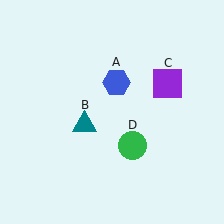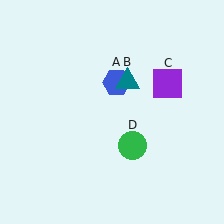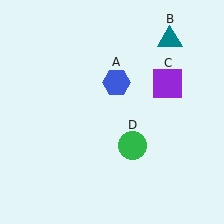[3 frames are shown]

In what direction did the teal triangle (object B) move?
The teal triangle (object B) moved up and to the right.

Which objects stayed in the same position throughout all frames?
Blue hexagon (object A) and purple square (object C) and green circle (object D) remained stationary.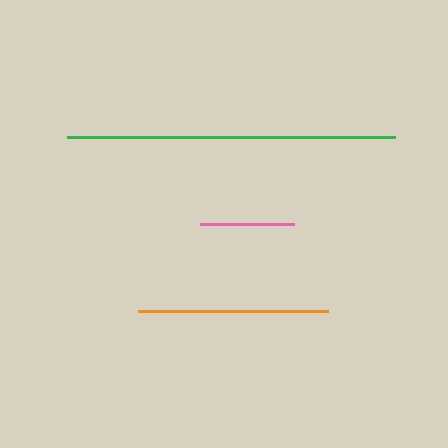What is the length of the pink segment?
The pink segment is approximately 94 pixels long.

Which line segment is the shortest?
The pink line is the shortest at approximately 94 pixels.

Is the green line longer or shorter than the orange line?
The green line is longer than the orange line.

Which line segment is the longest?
The green line is the longest at approximately 328 pixels.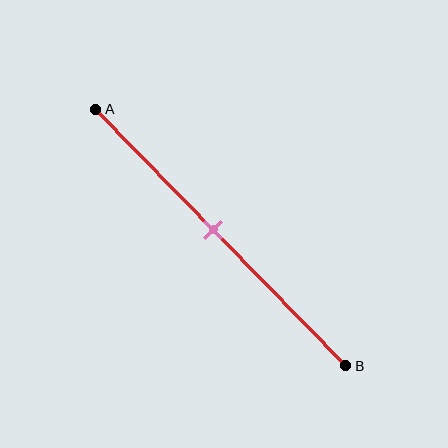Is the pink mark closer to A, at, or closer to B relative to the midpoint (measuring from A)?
The pink mark is approximately at the midpoint of segment AB.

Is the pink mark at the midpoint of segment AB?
Yes, the mark is approximately at the midpoint.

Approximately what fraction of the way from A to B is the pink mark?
The pink mark is approximately 45% of the way from A to B.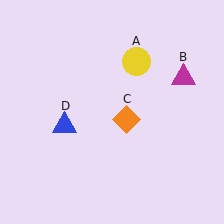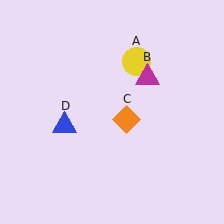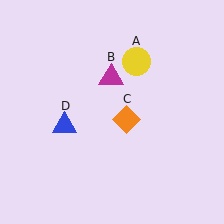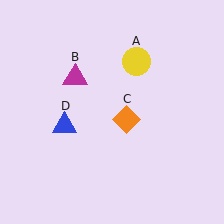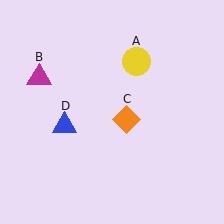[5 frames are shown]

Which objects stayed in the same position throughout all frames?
Yellow circle (object A) and orange diamond (object C) and blue triangle (object D) remained stationary.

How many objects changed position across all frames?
1 object changed position: magenta triangle (object B).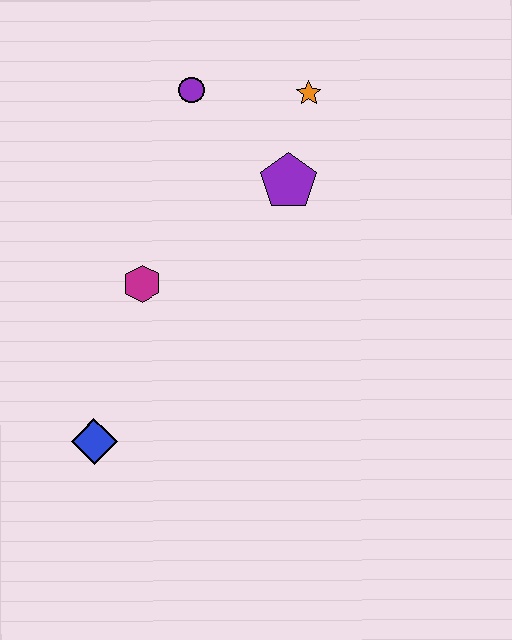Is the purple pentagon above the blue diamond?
Yes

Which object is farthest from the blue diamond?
The orange star is farthest from the blue diamond.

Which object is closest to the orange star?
The purple pentagon is closest to the orange star.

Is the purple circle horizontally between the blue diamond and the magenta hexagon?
No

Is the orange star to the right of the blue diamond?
Yes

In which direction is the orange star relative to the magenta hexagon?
The orange star is above the magenta hexagon.